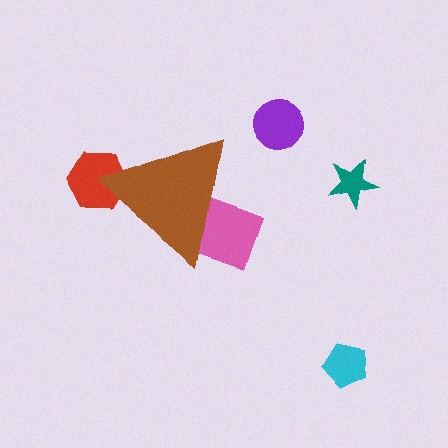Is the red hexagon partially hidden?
Yes, the red hexagon is partially hidden behind the brown triangle.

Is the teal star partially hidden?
No, the teal star is fully visible.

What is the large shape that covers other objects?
A brown triangle.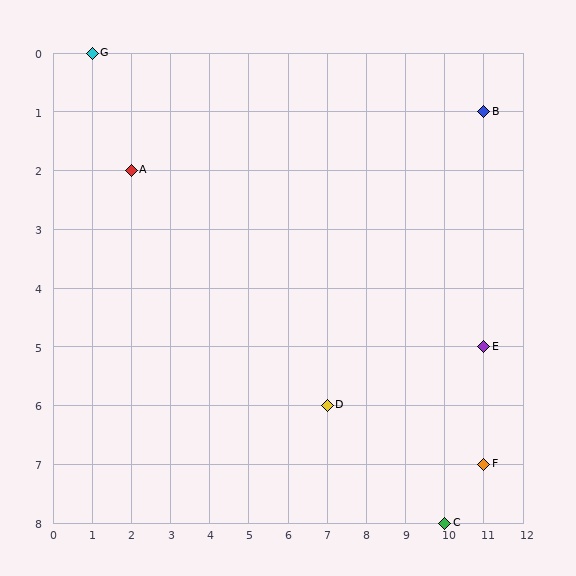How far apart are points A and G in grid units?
Points A and G are 1 column and 2 rows apart (about 2.2 grid units diagonally).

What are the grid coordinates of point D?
Point D is at grid coordinates (7, 6).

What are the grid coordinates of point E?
Point E is at grid coordinates (11, 5).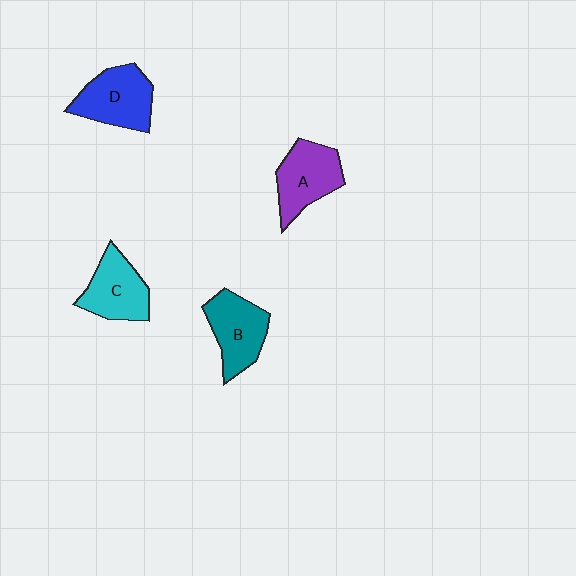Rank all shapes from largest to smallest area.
From largest to smallest: D (blue), A (purple), B (teal), C (cyan).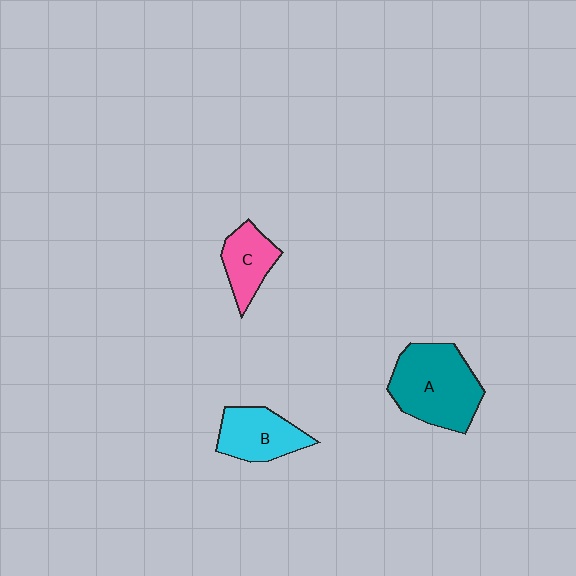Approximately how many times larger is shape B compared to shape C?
Approximately 1.2 times.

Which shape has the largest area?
Shape A (teal).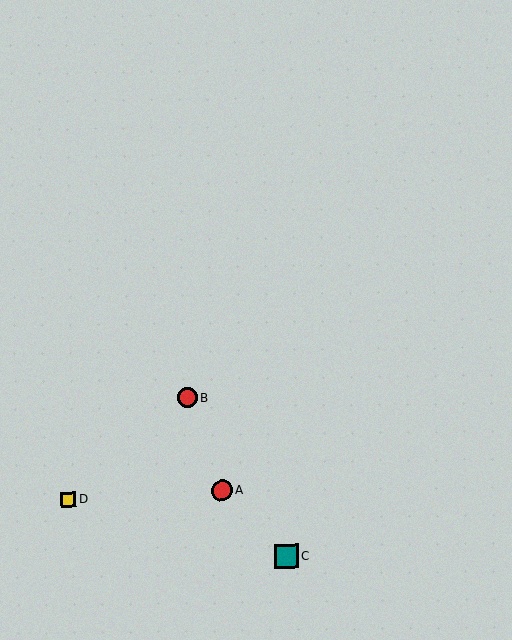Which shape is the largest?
The teal square (labeled C) is the largest.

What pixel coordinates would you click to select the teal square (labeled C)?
Click at (286, 557) to select the teal square C.